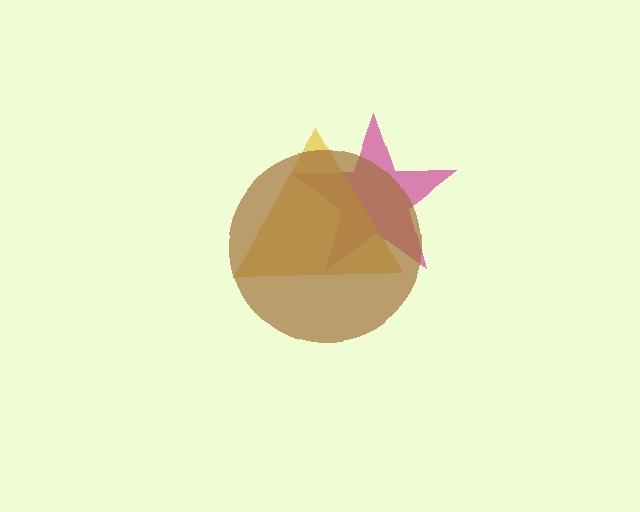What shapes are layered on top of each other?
The layered shapes are: a magenta star, a yellow triangle, a brown circle.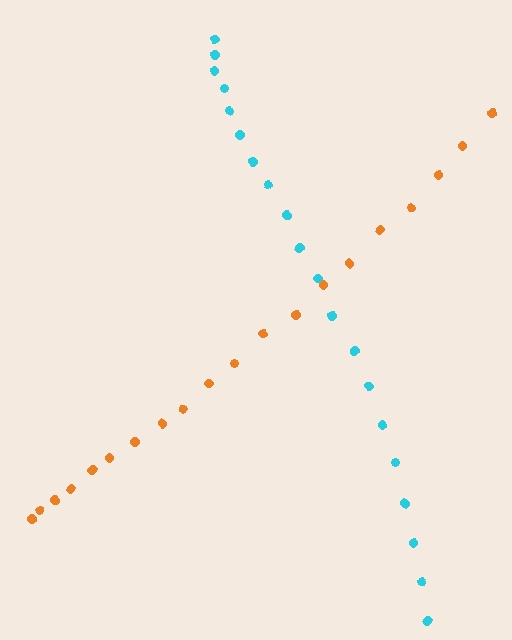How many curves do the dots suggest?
There are 2 distinct paths.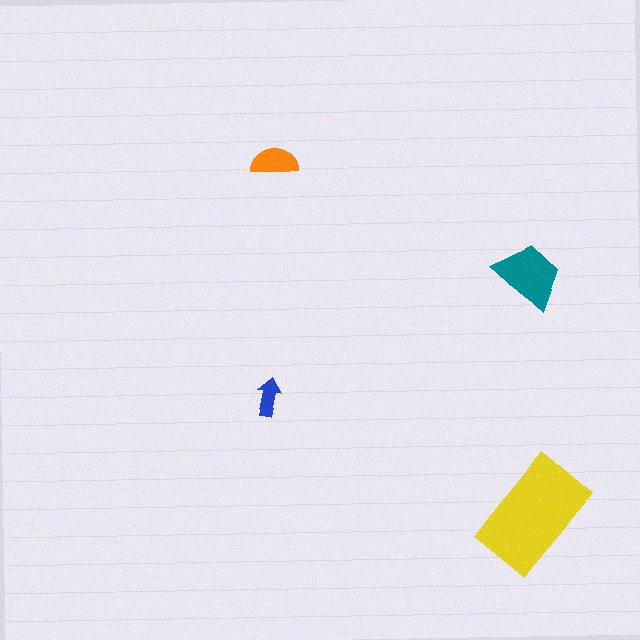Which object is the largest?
The yellow rectangle.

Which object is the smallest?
The blue arrow.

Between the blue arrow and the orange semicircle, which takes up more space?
The orange semicircle.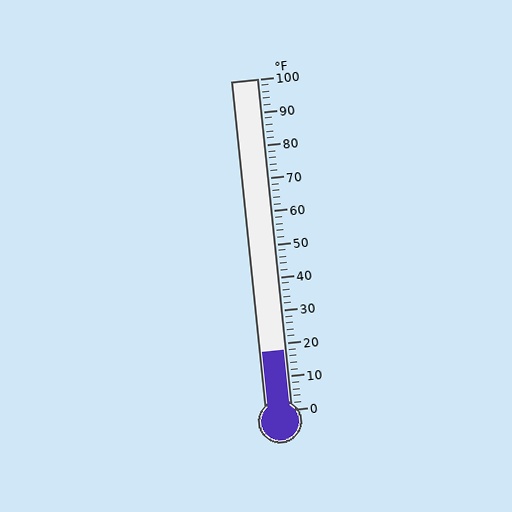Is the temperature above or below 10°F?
The temperature is above 10°F.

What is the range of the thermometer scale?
The thermometer scale ranges from 0°F to 100°F.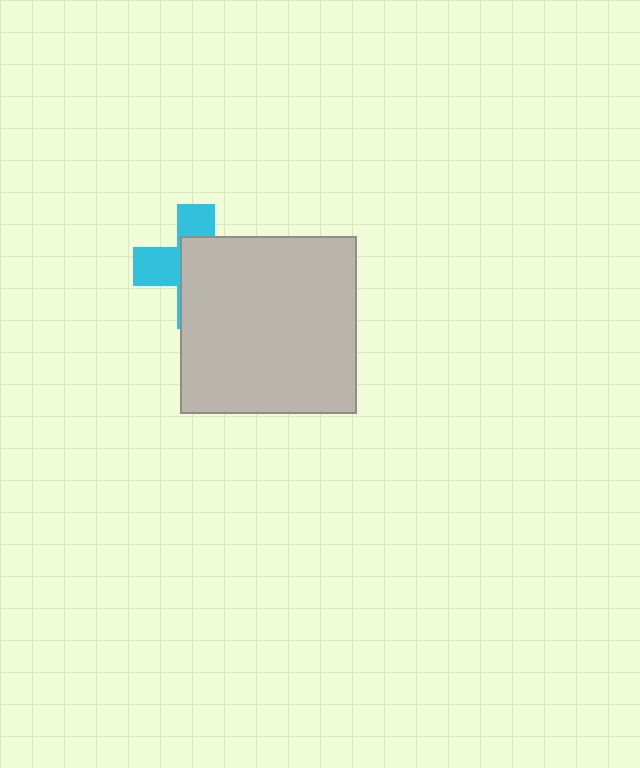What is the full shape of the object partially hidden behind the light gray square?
The partially hidden object is a cyan cross.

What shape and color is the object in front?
The object in front is a light gray square.